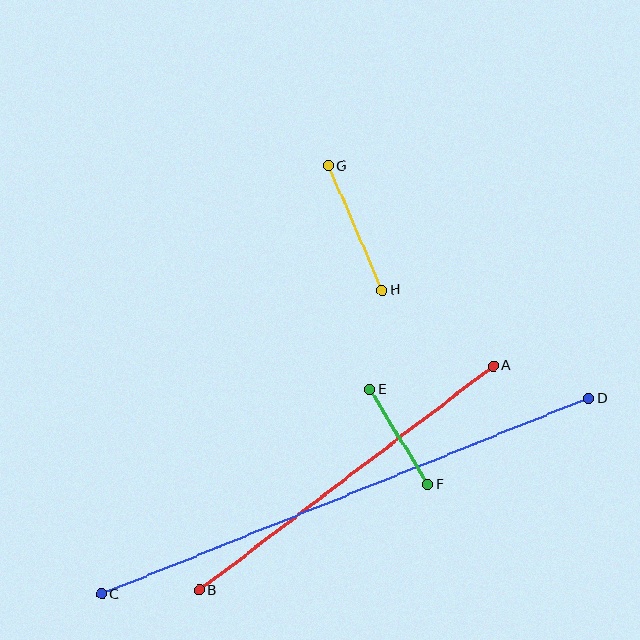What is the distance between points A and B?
The distance is approximately 369 pixels.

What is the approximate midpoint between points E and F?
The midpoint is at approximately (399, 437) pixels.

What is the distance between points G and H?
The distance is approximately 136 pixels.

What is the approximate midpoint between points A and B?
The midpoint is at approximately (346, 478) pixels.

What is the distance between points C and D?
The distance is approximately 525 pixels.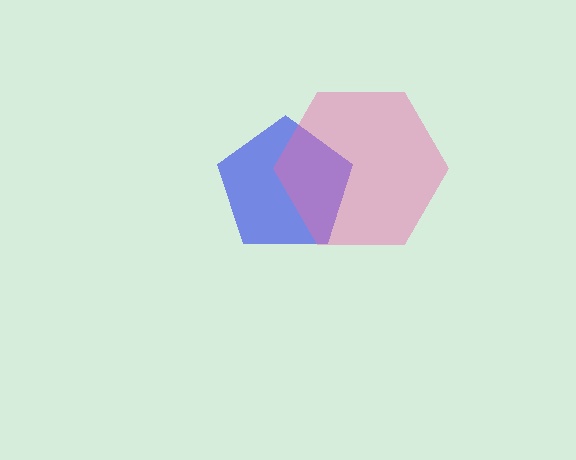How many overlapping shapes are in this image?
There are 2 overlapping shapes in the image.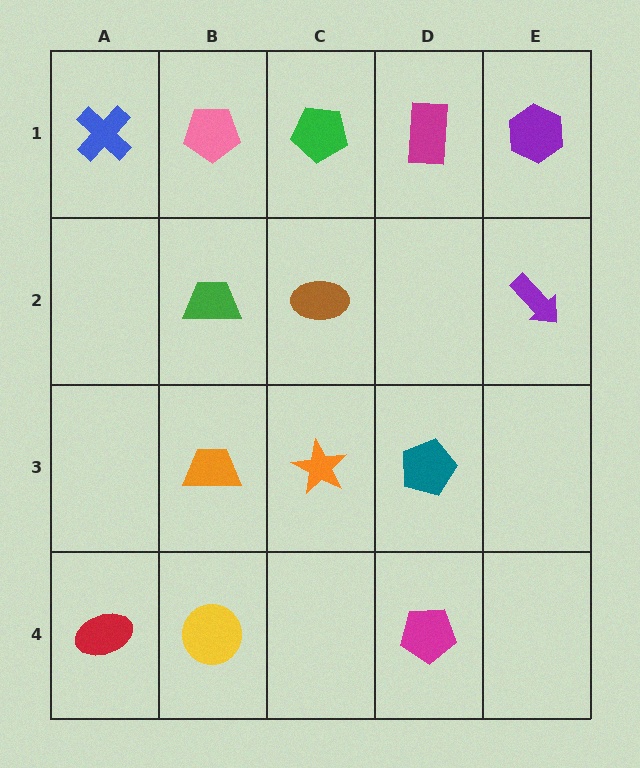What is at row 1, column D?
A magenta rectangle.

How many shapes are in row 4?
3 shapes.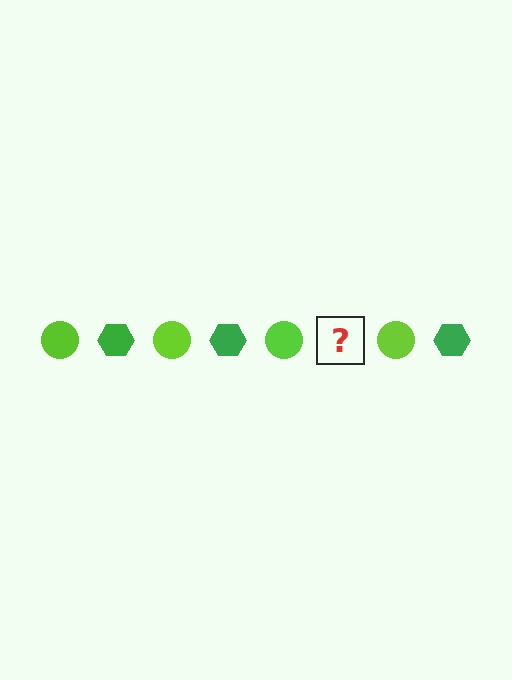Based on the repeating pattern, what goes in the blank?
The blank should be a green hexagon.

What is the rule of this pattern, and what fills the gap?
The rule is that the pattern alternates between lime circle and green hexagon. The gap should be filled with a green hexagon.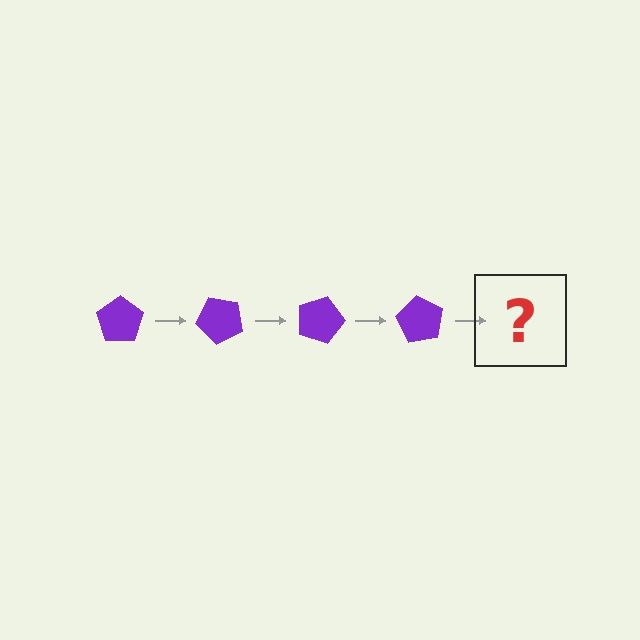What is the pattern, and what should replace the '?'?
The pattern is that the pentagon rotates 45 degrees each step. The '?' should be a purple pentagon rotated 180 degrees.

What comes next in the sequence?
The next element should be a purple pentagon rotated 180 degrees.